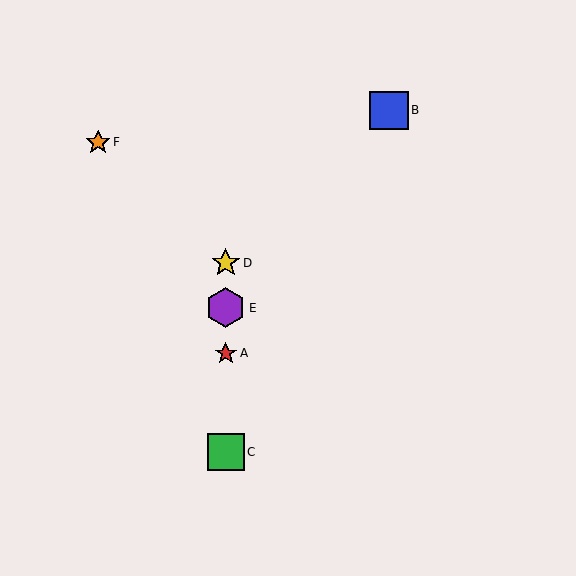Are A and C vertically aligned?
Yes, both are at x≈226.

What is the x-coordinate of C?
Object C is at x≈226.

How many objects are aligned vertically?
4 objects (A, C, D, E) are aligned vertically.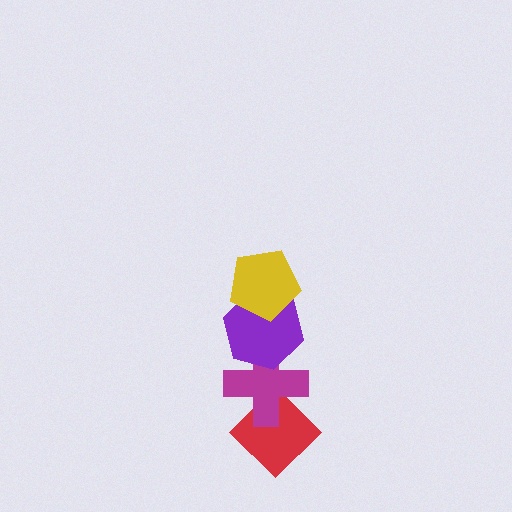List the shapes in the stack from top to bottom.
From top to bottom: the yellow pentagon, the purple hexagon, the magenta cross, the red diamond.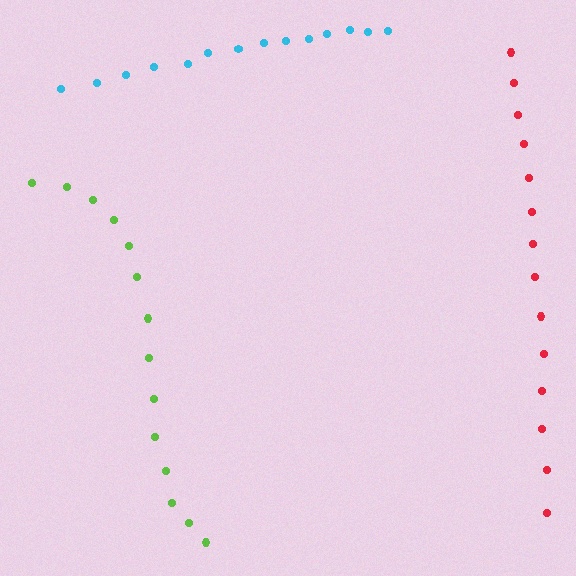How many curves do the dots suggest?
There are 3 distinct paths.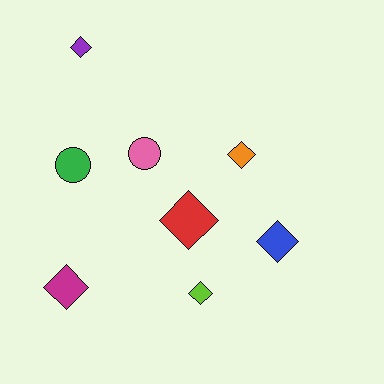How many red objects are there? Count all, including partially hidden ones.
There is 1 red object.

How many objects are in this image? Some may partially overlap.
There are 8 objects.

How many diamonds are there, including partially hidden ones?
There are 6 diamonds.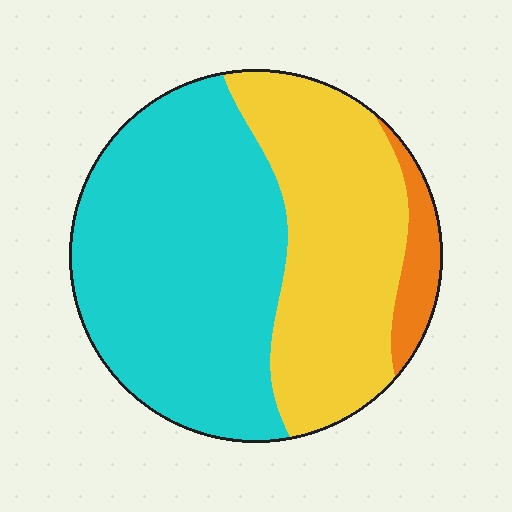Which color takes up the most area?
Cyan, at roughly 55%.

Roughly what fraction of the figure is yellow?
Yellow covers 38% of the figure.